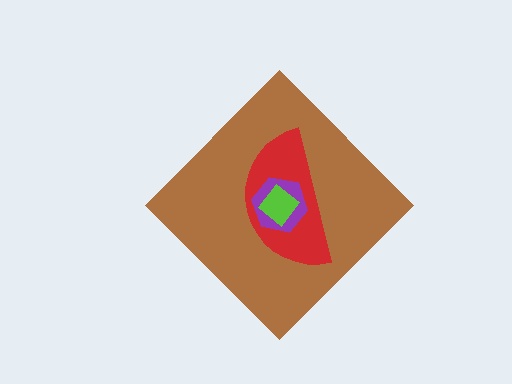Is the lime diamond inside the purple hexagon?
Yes.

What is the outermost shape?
The brown diamond.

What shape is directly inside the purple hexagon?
The lime diamond.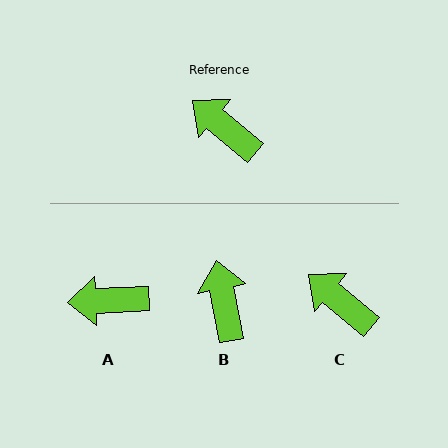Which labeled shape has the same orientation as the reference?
C.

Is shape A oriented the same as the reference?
No, it is off by about 43 degrees.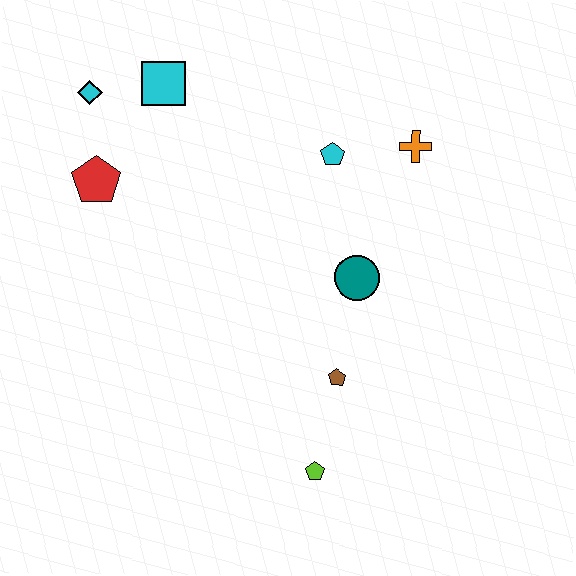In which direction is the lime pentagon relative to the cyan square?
The lime pentagon is below the cyan square.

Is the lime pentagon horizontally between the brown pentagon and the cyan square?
Yes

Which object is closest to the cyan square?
The cyan diamond is closest to the cyan square.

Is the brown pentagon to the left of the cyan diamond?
No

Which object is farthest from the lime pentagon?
The cyan diamond is farthest from the lime pentagon.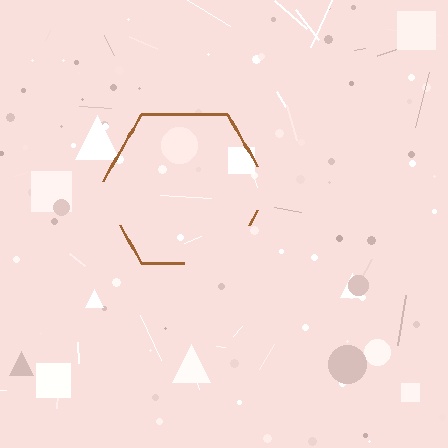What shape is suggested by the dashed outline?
The dashed outline suggests a hexagon.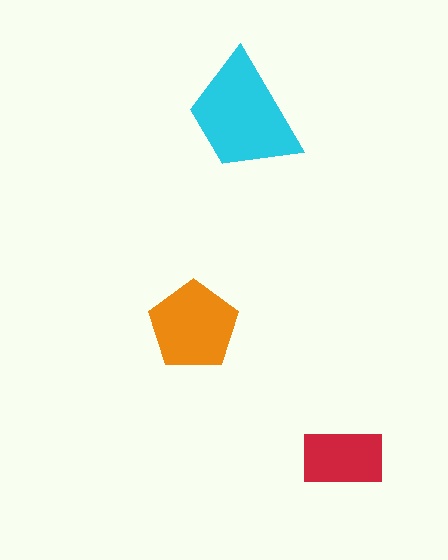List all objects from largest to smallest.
The cyan trapezoid, the orange pentagon, the red rectangle.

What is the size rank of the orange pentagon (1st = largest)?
2nd.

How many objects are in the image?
There are 3 objects in the image.